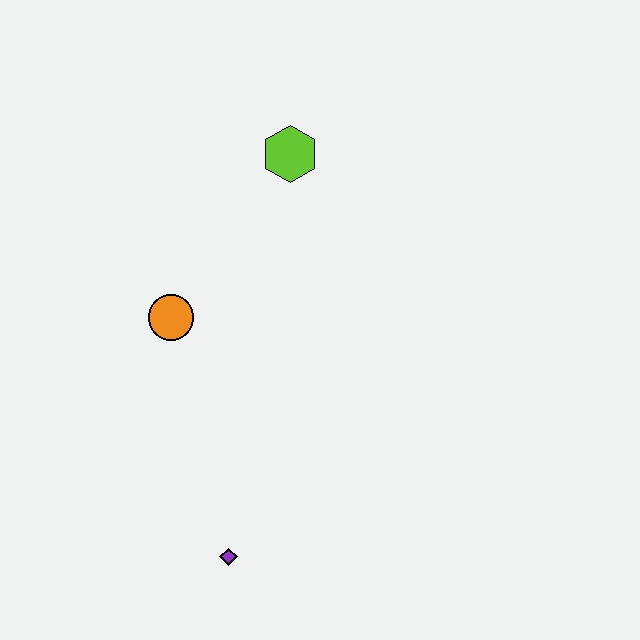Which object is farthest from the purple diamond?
The lime hexagon is farthest from the purple diamond.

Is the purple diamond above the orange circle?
No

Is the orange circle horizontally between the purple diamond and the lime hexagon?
No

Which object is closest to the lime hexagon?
The orange circle is closest to the lime hexagon.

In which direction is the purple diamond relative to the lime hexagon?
The purple diamond is below the lime hexagon.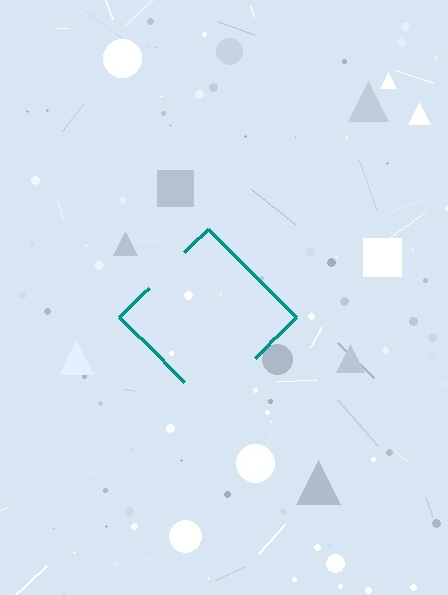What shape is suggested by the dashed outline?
The dashed outline suggests a diamond.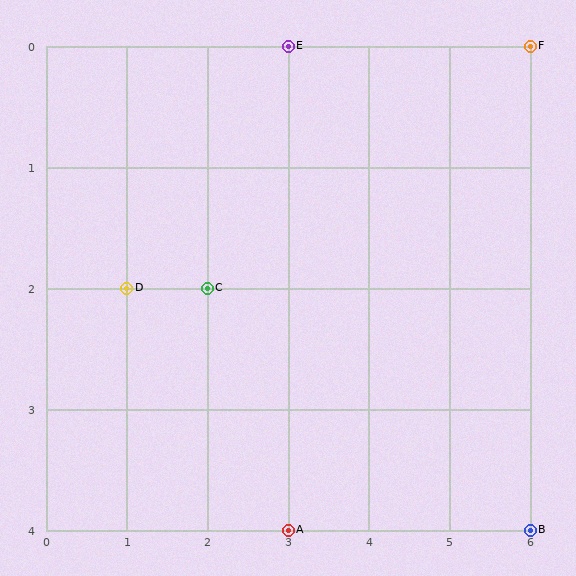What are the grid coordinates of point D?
Point D is at grid coordinates (1, 2).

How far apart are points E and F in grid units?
Points E and F are 3 columns apart.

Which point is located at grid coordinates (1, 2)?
Point D is at (1, 2).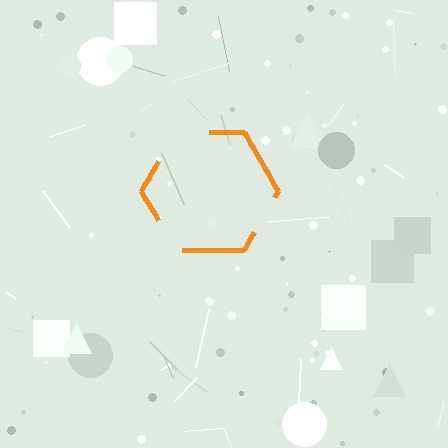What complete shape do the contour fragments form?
The contour fragments form a hexagon.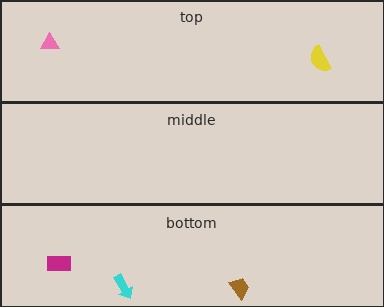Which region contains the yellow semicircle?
The top region.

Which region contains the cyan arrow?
The bottom region.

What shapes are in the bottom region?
The cyan arrow, the brown trapezoid, the magenta rectangle.